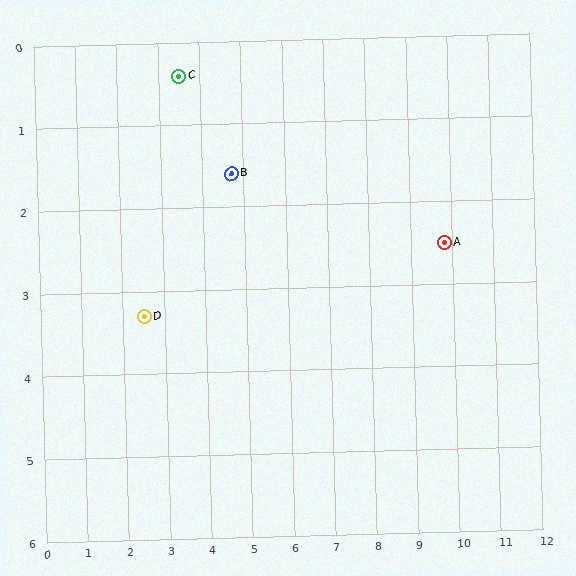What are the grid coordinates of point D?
Point D is at approximately (2.5, 3.3).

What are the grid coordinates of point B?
Point B is at approximately (4.7, 1.6).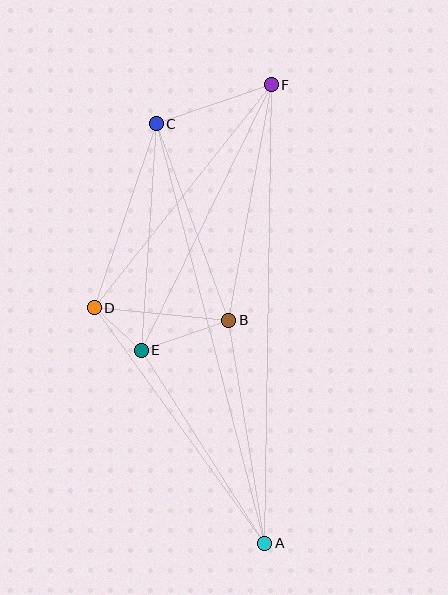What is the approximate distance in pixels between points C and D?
The distance between C and D is approximately 194 pixels.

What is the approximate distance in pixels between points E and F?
The distance between E and F is approximately 296 pixels.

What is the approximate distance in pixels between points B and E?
The distance between B and E is approximately 92 pixels.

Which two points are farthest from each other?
Points A and F are farthest from each other.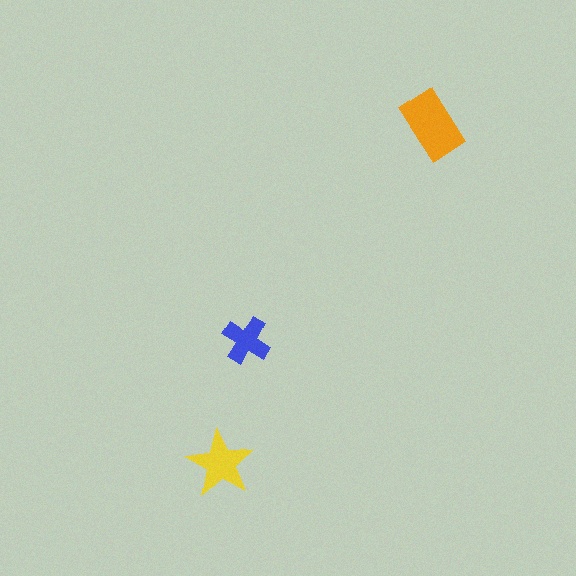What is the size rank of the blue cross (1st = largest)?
3rd.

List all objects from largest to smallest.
The orange rectangle, the yellow star, the blue cross.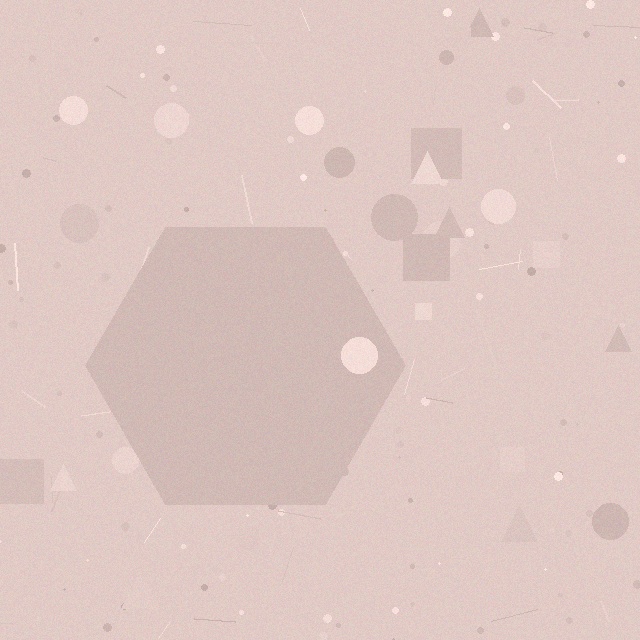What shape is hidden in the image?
A hexagon is hidden in the image.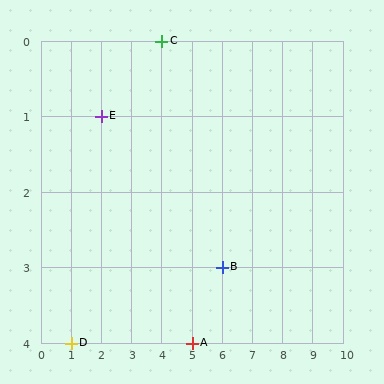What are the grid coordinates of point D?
Point D is at grid coordinates (1, 4).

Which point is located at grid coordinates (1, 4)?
Point D is at (1, 4).